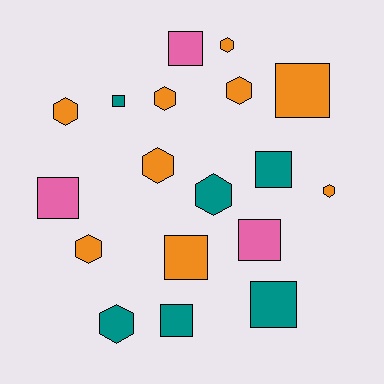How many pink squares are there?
There are 3 pink squares.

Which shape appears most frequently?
Square, with 9 objects.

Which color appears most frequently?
Orange, with 9 objects.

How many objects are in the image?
There are 18 objects.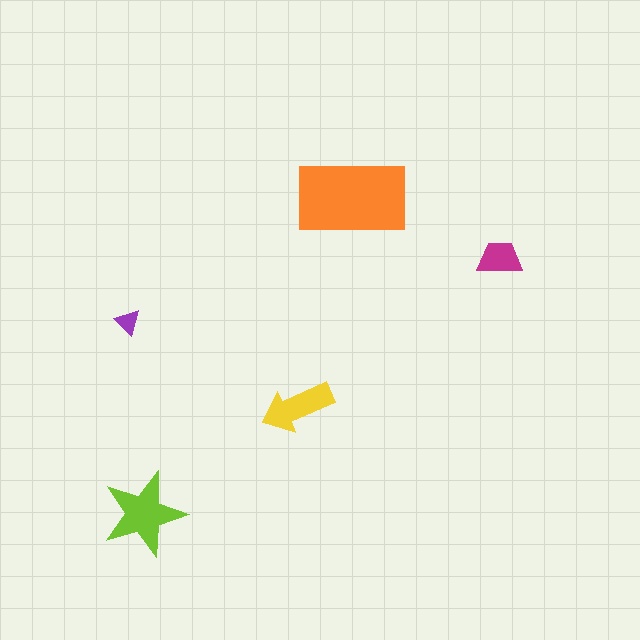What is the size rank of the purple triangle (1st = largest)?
5th.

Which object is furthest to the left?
The purple triangle is leftmost.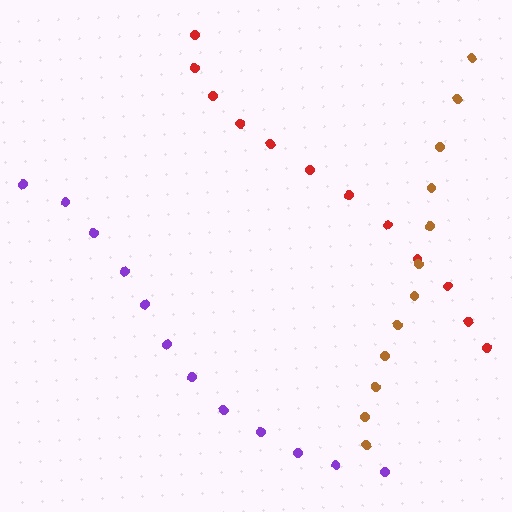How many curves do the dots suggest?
There are 3 distinct paths.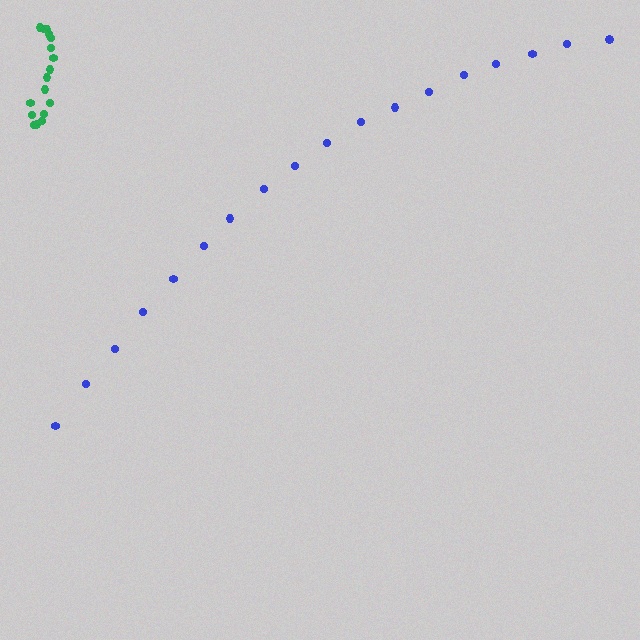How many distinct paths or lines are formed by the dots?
There are 2 distinct paths.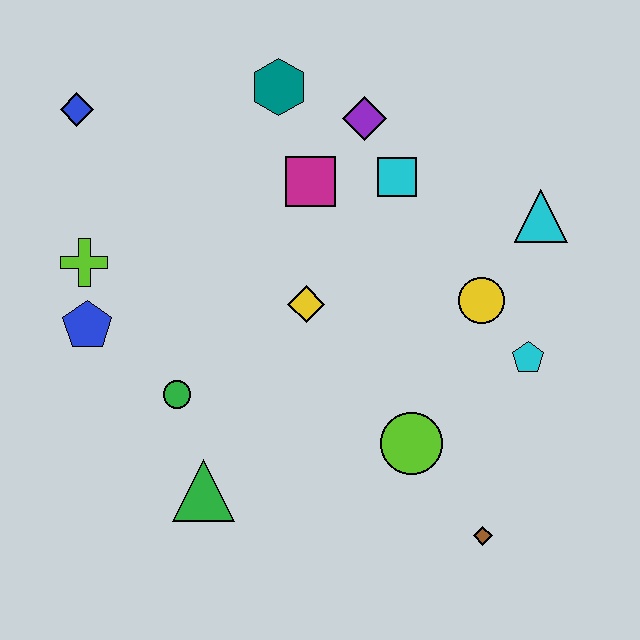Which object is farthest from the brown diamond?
The blue diamond is farthest from the brown diamond.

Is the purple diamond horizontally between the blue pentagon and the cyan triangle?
Yes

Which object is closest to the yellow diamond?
The magenta square is closest to the yellow diamond.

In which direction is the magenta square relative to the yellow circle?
The magenta square is to the left of the yellow circle.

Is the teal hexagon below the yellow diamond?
No